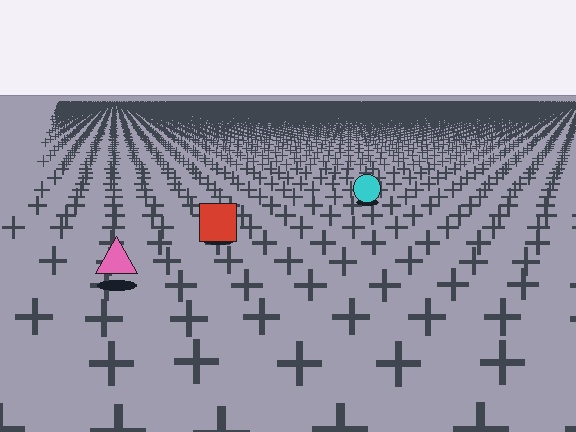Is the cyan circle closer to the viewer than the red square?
No. The red square is closer — you can tell from the texture gradient: the ground texture is coarser near it.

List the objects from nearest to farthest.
From nearest to farthest: the pink triangle, the red square, the cyan circle.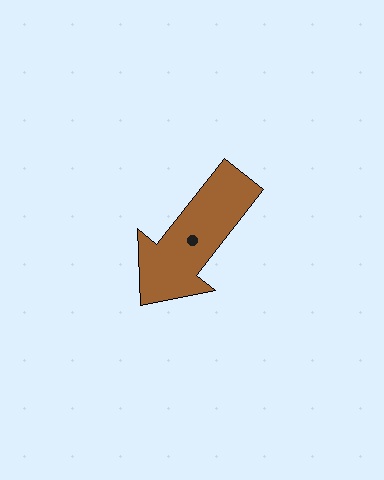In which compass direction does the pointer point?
Southwest.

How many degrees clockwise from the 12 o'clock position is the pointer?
Approximately 218 degrees.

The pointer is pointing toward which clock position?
Roughly 7 o'clock.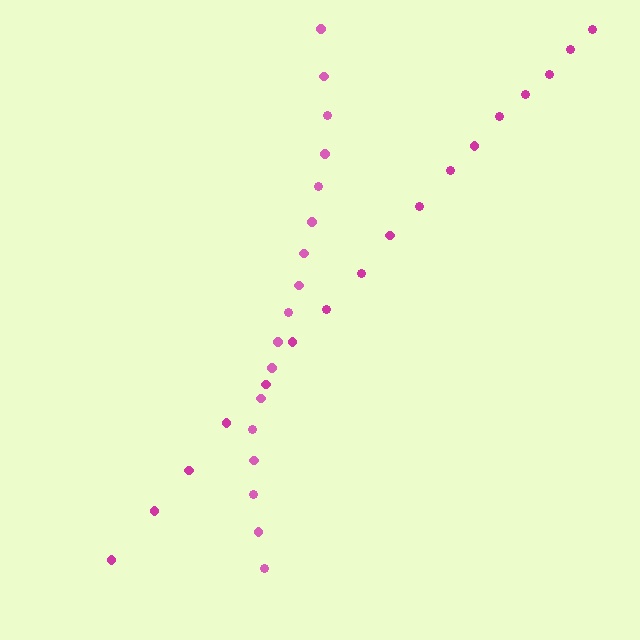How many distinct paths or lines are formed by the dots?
There are 2 distinct paths.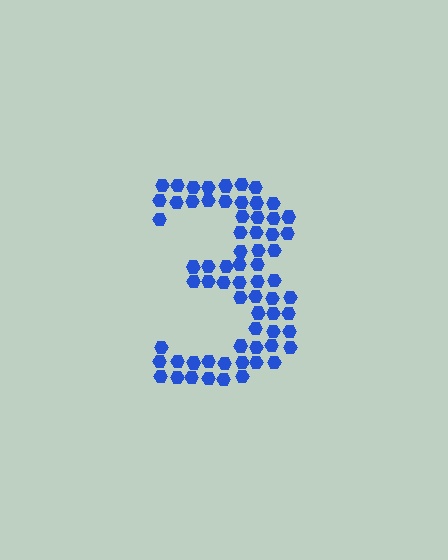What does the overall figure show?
The overall figure shows the digit 3.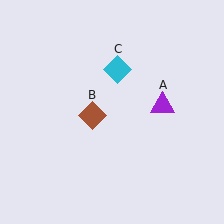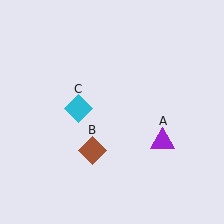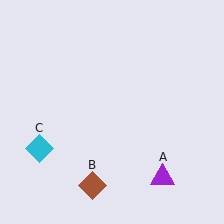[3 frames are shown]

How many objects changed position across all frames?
3 objects changed position: purple triangle (object A), brown diamond (object B), cyan diamond (object C).